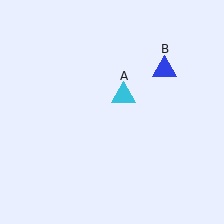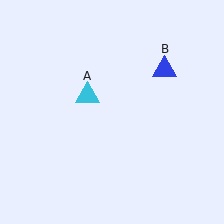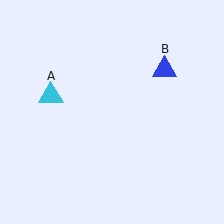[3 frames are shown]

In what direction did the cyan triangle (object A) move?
The cyan triangle (object A) moved left.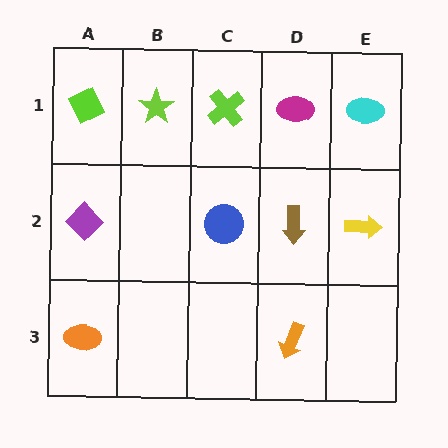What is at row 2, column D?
A brown arrow.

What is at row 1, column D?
A magenta ellipse.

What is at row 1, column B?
A lime star.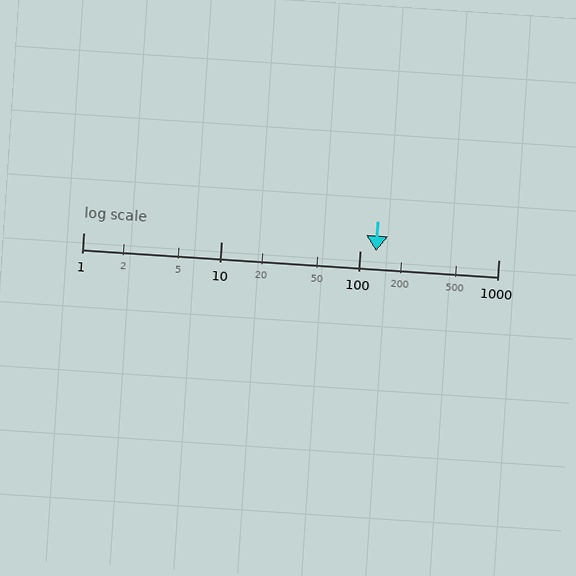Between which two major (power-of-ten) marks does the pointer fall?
The pointer is between 100 and 1000.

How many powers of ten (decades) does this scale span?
The scale spans 3 decades, from 1 to 1000.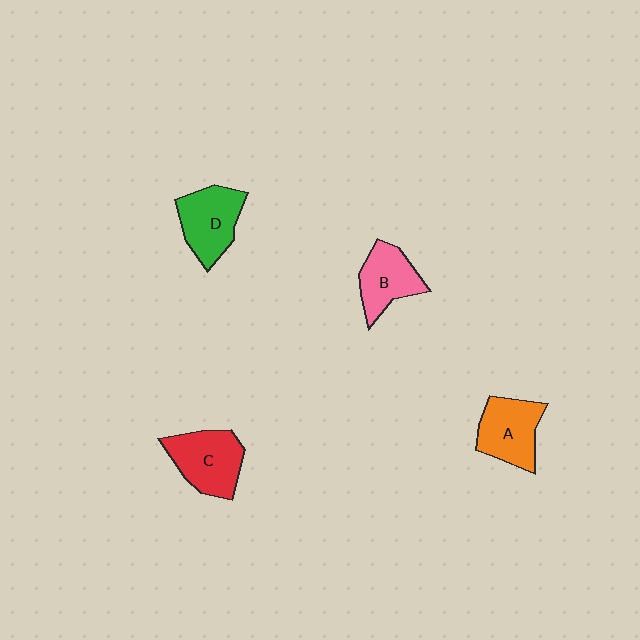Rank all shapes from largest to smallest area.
From largest to smallest: C (red), D (green), A (orange), B (pink).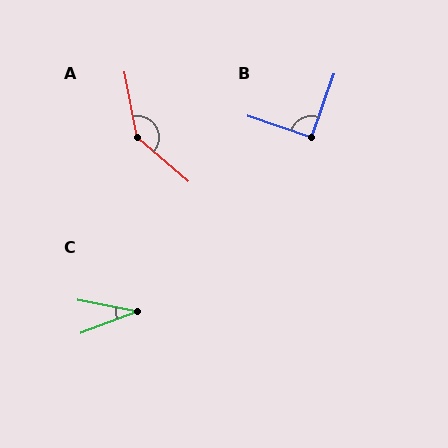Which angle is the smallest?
C, at approximately 32 degrees.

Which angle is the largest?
A, at approximately 142 degrees.